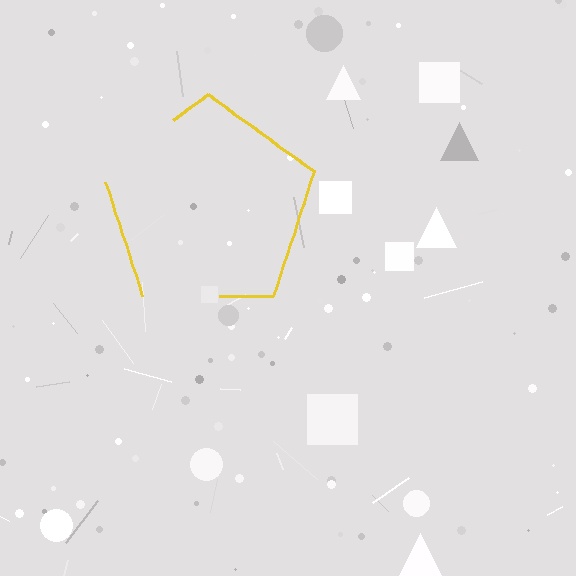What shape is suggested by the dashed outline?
The dashed outline suggests a pentagon.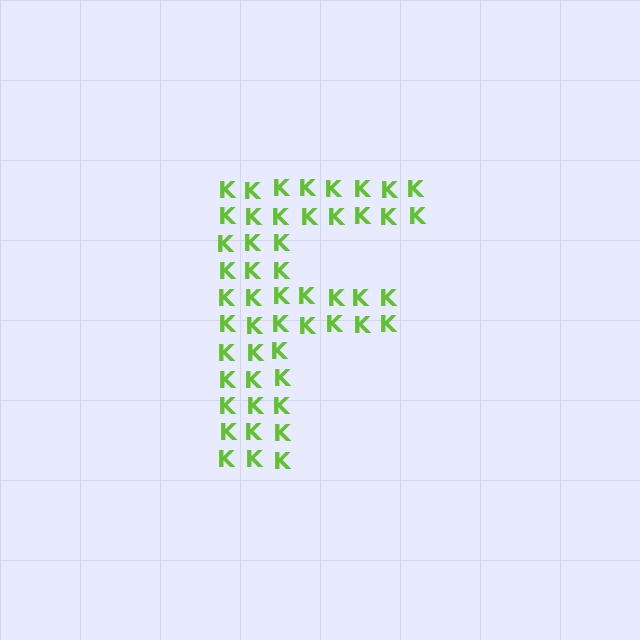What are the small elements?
The small elements are letter K's.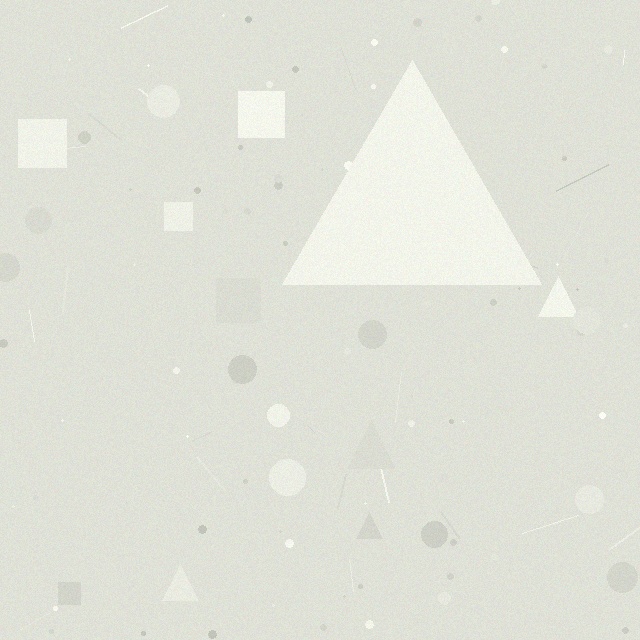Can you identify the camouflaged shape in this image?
The camouflaged shape is a triangle.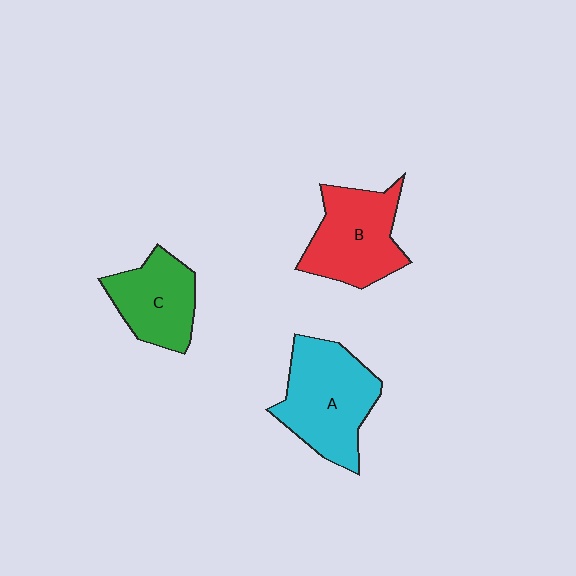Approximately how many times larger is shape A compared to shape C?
Approximately 1.4 times.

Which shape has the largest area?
Shape A (cyan).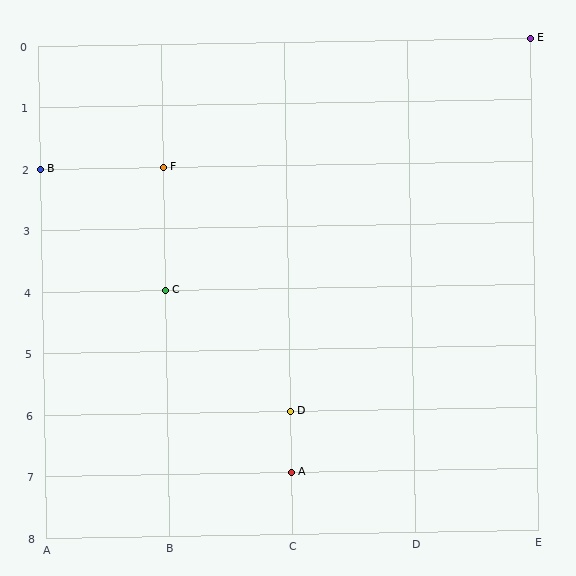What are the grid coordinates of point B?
Point B is at grid coordinates (A, 2).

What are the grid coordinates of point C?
Point C is at grid coordinates (B, 4).